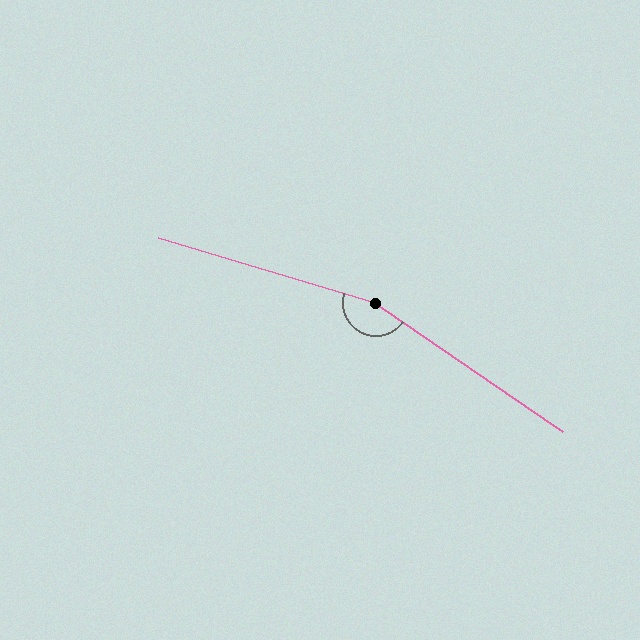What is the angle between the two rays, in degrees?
Approximately 162 degrees.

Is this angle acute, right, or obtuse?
It is obtuse.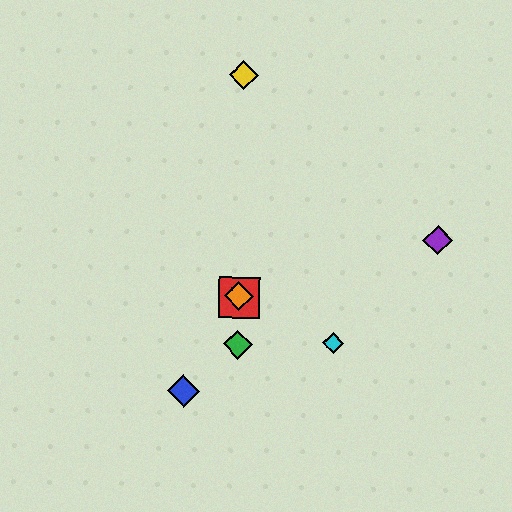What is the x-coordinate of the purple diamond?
The purple diamond is at x≈438.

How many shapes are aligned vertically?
4 shapes (the red square, the green diamond, the yellow diamond, the orange diamond) are aligned vertically.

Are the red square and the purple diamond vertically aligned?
No, the red square is at x≈239 and the purple diamond is at x≈438.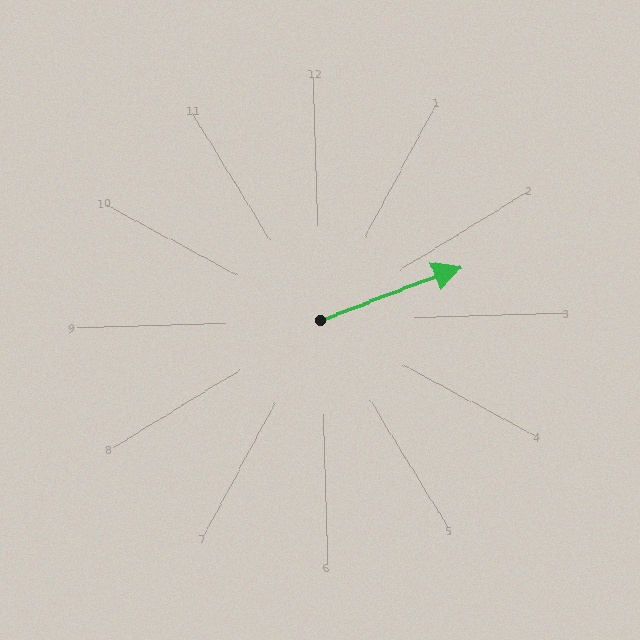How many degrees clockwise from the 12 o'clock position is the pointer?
Approximately 71 degrees.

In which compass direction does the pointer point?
East.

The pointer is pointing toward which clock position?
Roughly 2 o'clock.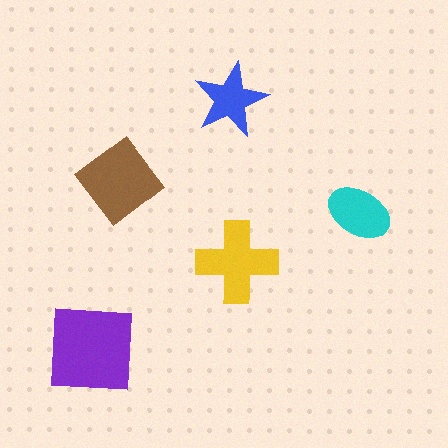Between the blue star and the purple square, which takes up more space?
The purple square.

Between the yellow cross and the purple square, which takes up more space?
The purple square.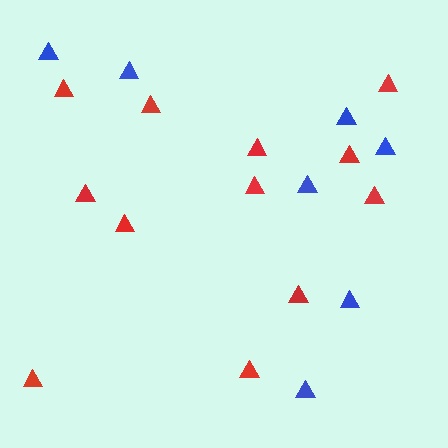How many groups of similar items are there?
There are 2 groups: one group of blue triangles (7) and one group of red triangles (12).